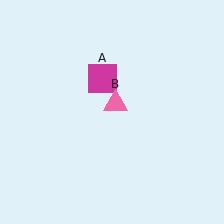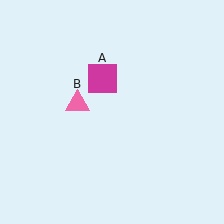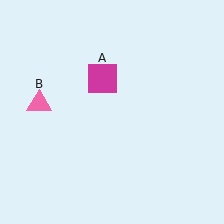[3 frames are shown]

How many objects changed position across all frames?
1 object changed position: pink triangle (object B).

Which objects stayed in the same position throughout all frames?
Magenta square (object A) remained stationary.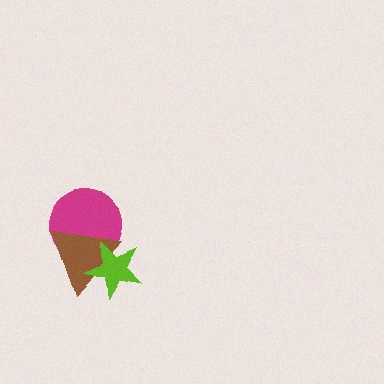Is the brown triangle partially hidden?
Yes, it is partially covered by another shape.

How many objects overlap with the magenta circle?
2 objects overlap with the magenta circle.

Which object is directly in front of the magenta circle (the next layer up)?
The brown triangle is directly in front of the magenta circle.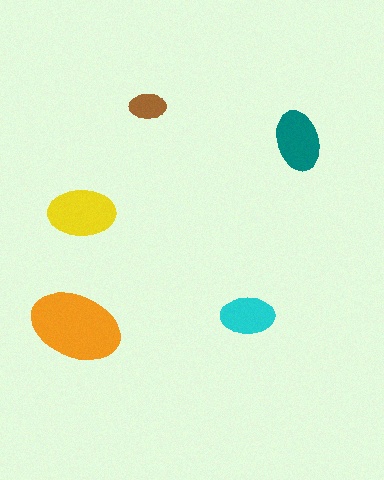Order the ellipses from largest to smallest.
the orange one, the yellow one, the teal one, the cyan one, the brown one.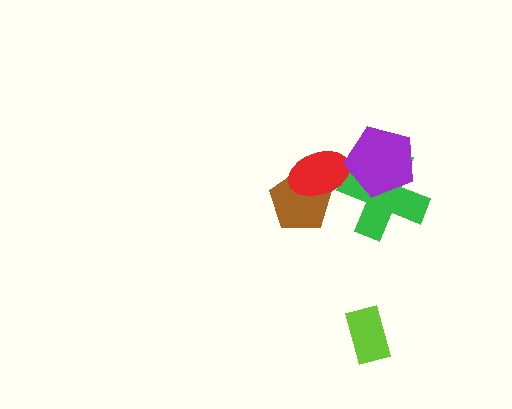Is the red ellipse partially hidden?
No, no other shape covers it.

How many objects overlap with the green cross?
2 objects overlap with the green cross.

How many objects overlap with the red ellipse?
2 objects overlap with the red ellipse.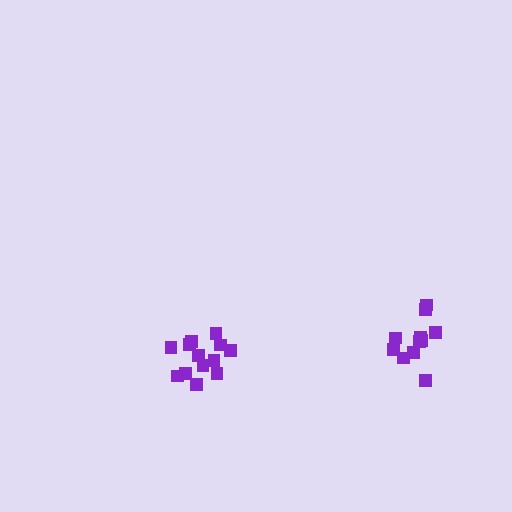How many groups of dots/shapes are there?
There are 2 groups.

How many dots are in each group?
Group 1: 11 dots, Group 2: 13 dots (24 total).